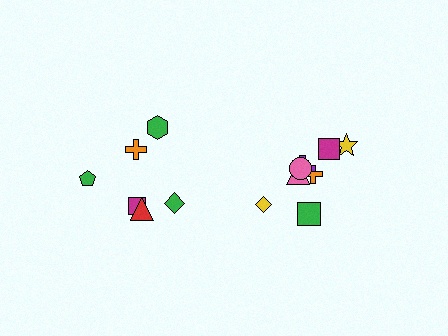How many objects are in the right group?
There are 8 objects.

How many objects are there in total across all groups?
There are 14 objects.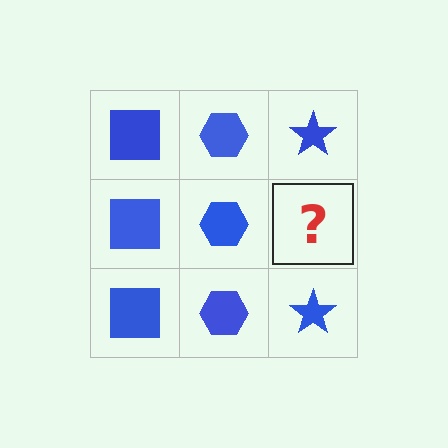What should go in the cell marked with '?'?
The missing cell should contain a blue star.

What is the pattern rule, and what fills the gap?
The rule is that each column has a consistent shape. The gap should be filled with a blue star.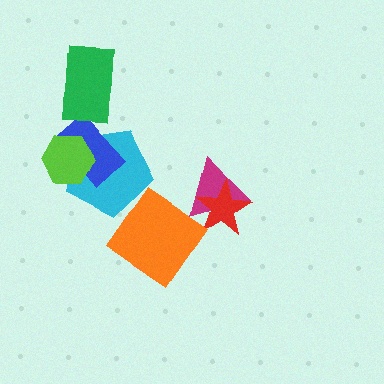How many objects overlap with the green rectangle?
0 objects overlap with the green rectangle.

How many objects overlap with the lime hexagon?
2 objects overlap with the lime hexagon.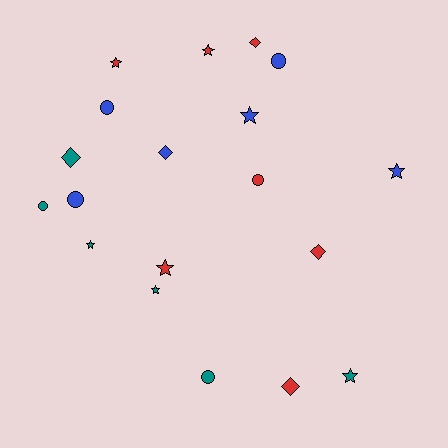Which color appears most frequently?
Red, with 7 objects.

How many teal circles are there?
There are 2 teal circles.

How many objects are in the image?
There are 19 objects.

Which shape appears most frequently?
Star, with 8 objects.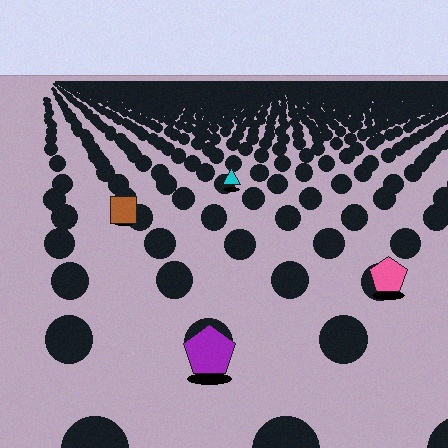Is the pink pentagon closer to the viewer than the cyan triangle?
Yes. The pink pentagon is closer — you can tell from the texture gradient: the ground texture is coarser near it.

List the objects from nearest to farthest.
From nearest to farthest: the purple pentagon, the pink pentagon, the brown square, the cyan triangle.